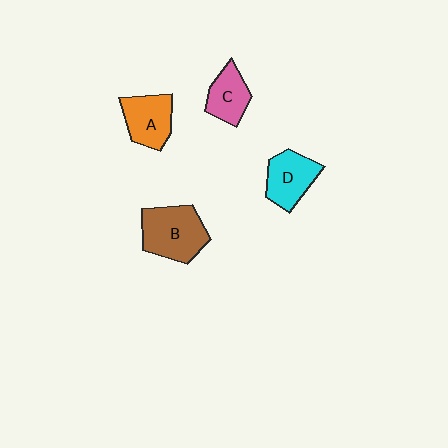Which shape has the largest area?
Shape B (brown).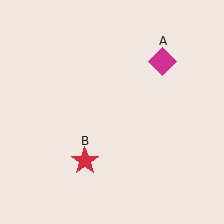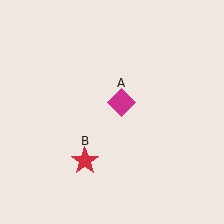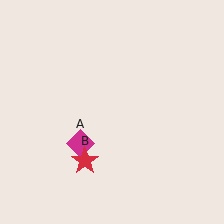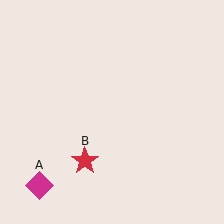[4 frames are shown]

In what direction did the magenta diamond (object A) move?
The magenta diamond (object A) moved down and to the left.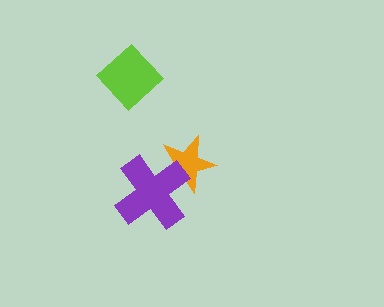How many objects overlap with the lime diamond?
0 objects overlap with the lime diamond.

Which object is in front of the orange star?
The purple cross is in front of the orange star.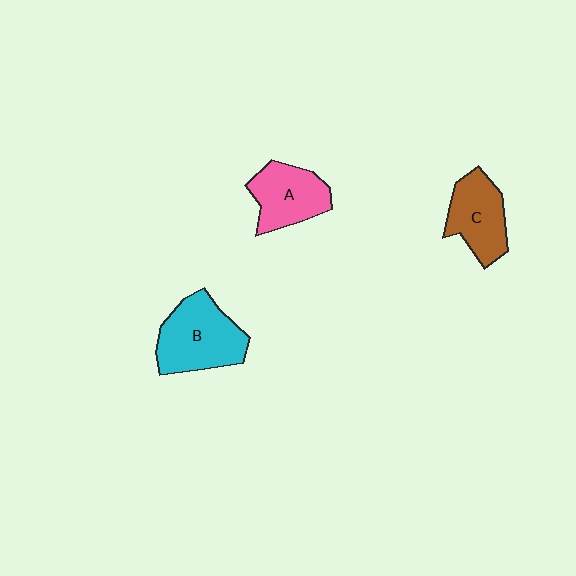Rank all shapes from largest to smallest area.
From largest to smallest: B (cyan), C (brown), A (pink).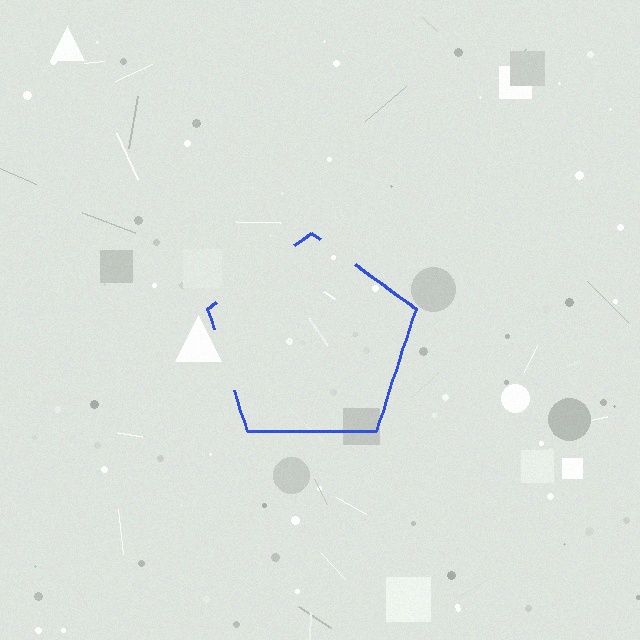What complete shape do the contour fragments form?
The contour fragments form a pentagon.